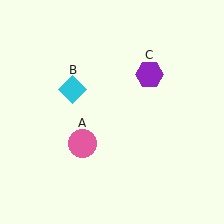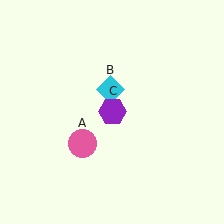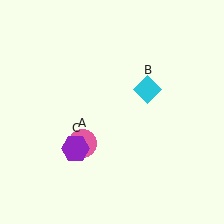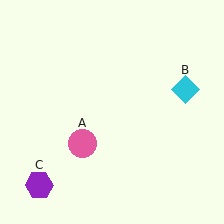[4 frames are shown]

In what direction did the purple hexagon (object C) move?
The purple hexagon (object C) moved down and to the left.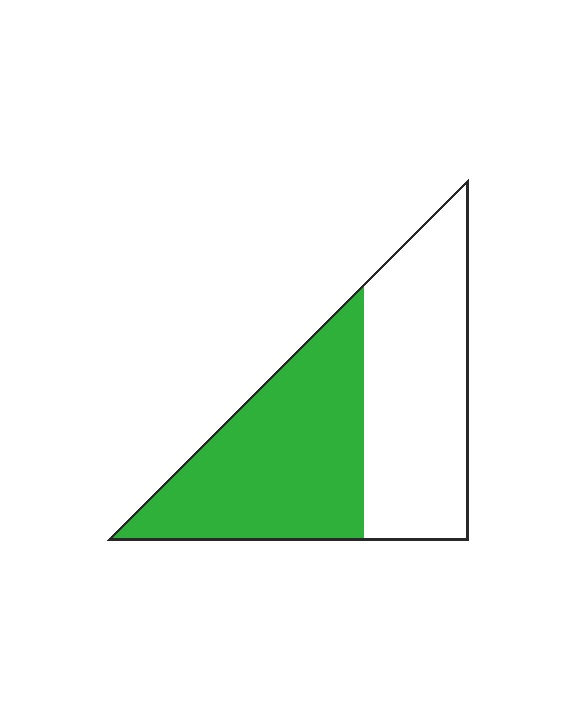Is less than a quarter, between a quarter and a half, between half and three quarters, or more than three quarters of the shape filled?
Between half and three quarters.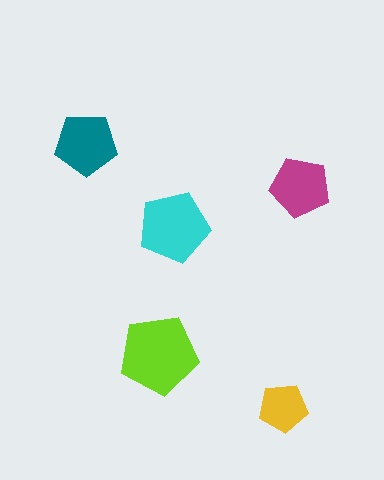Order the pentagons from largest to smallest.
the lime one, the cyan one, the teal one, the magenta one, the yellow one.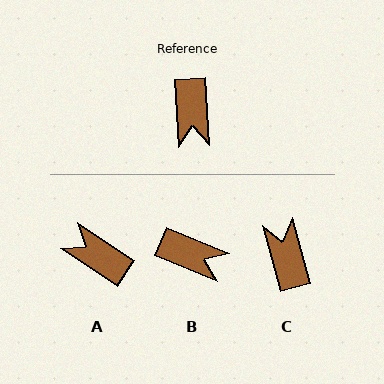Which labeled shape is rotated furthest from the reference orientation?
C, about 168 degrees away.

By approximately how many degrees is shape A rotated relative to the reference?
Approximately 127 degrees clockwise.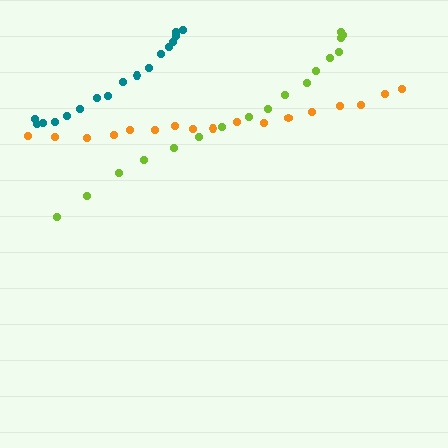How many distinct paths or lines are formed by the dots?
There are 3 distinct paths.